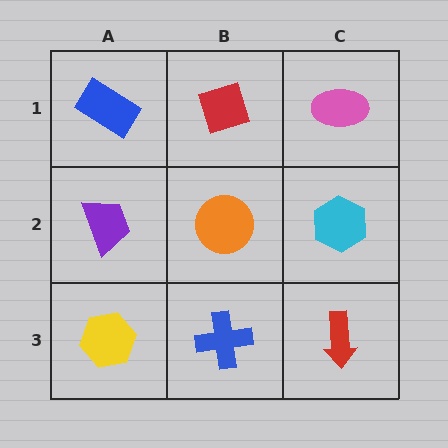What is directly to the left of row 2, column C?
An orange circle.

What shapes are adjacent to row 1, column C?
A cyan hexagon (row 2, column C), a red diamond (row 1, column B).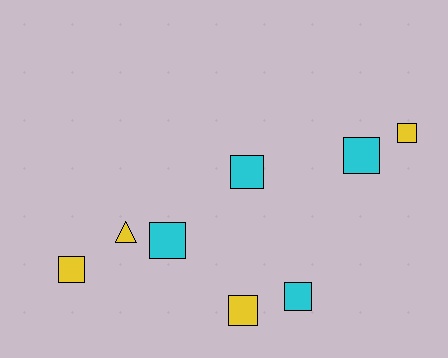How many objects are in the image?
There are 8 objects.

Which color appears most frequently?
Cyan, with 4 objects.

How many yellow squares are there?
There are 3 yellow squares.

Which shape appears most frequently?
Square, with 7 objects.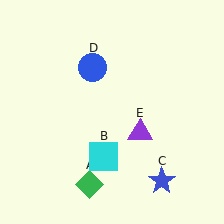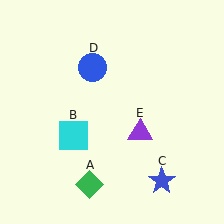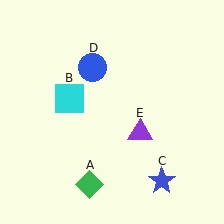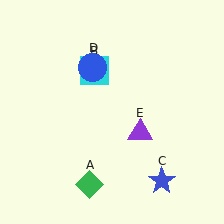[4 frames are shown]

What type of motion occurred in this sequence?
The cyan square (object B) rotated clockwise around the center of the scene.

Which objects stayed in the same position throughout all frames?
Green diamond (object A) and blue star (object C) and blue circle (object D) and purple triangle (object E) remained stationary.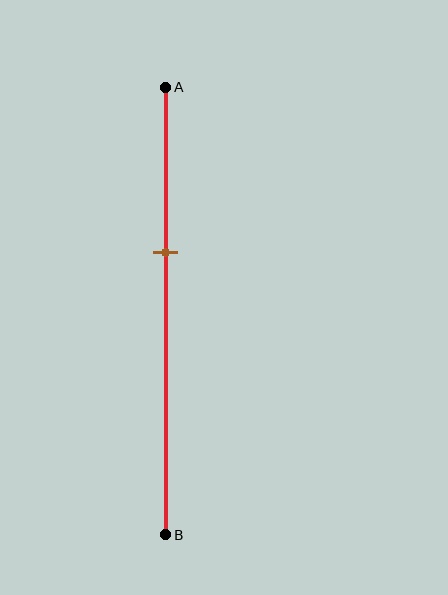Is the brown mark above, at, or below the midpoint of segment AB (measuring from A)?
The brown mark is above the midpoint of segment AB.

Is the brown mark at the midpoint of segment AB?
No, the mark is at about 35% from A, not at the 50% midpoint.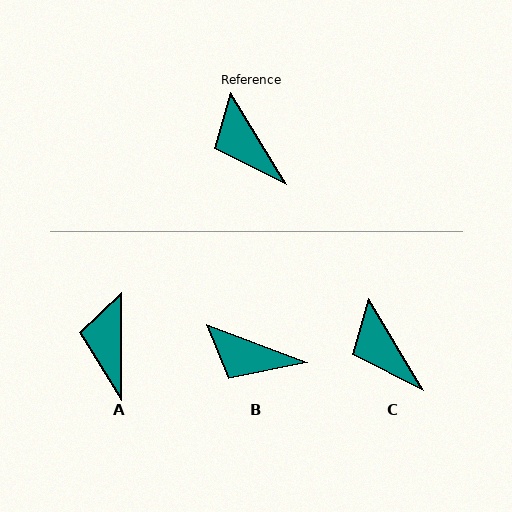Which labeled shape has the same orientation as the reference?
C.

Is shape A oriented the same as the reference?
No, it is off by about 31 degrees.